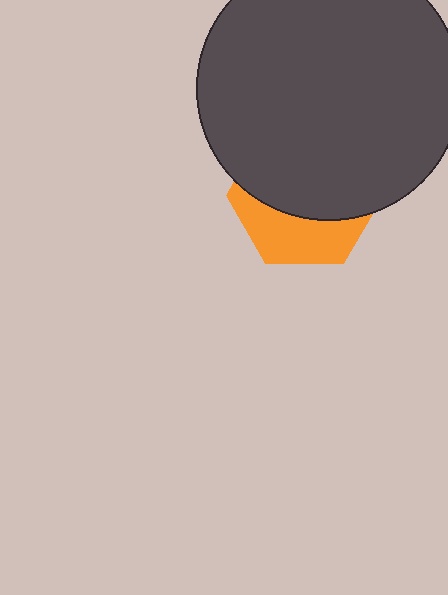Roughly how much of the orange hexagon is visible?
A small part of it is visible (roughly 36%).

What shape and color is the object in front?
The object in front is a dark gray circle.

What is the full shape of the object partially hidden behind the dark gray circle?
The partially hidden object is an orange hexagon.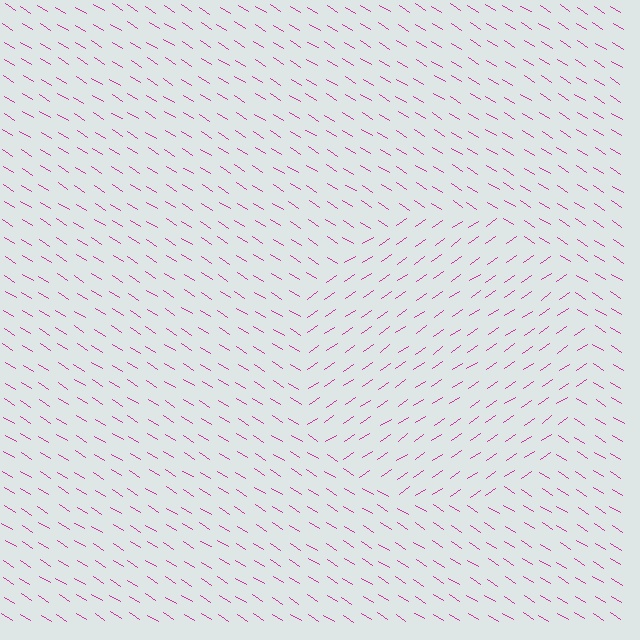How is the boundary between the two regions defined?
The boundary is defined purely by a change in line orientation (approximately 67 degrees difference). All lines are the same color and thickness.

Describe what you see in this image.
The image is filled with small magenta line segments. A circle region in the image has lines oriented differently from the surrounding lines, creating a visible texture boundary.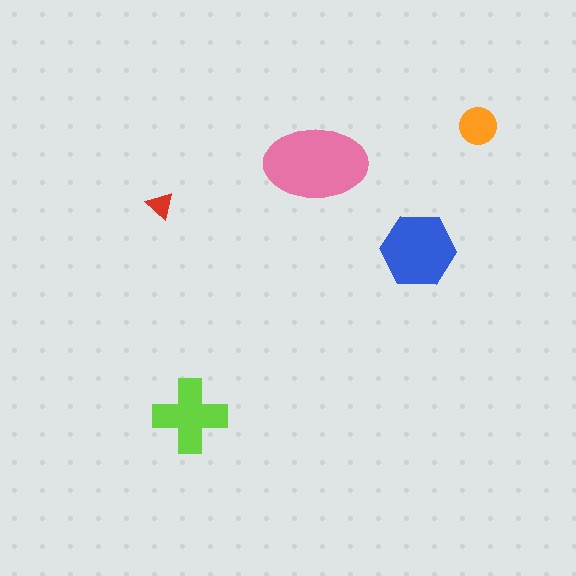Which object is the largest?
The pink ellipse.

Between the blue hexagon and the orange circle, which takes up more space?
The blue hexagon.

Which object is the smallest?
The red triangle.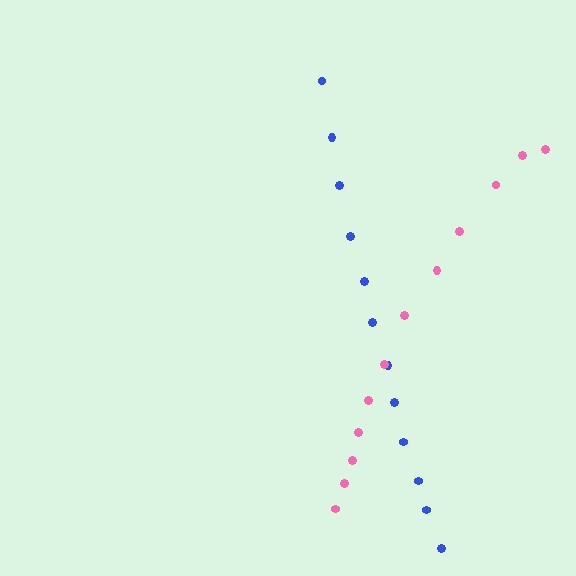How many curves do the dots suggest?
There are 2 distinct paths.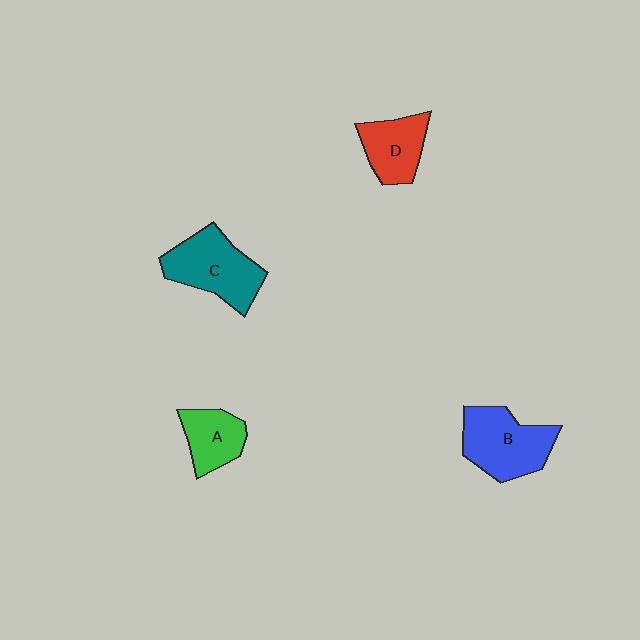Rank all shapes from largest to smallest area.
From largest to smallest: C (teal), B (blue), D (red), A (green).